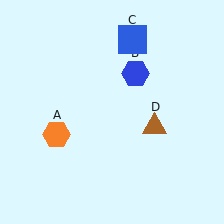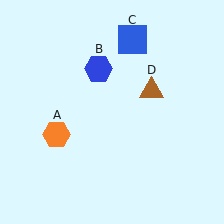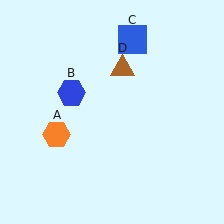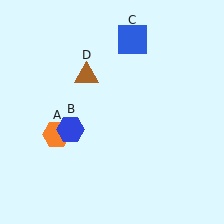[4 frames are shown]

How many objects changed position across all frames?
2 objects changed position: blue hexagon (object B), brown triangle (object D).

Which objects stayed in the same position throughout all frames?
Orange hexagon (object A) and blue square (object C) remained stationary.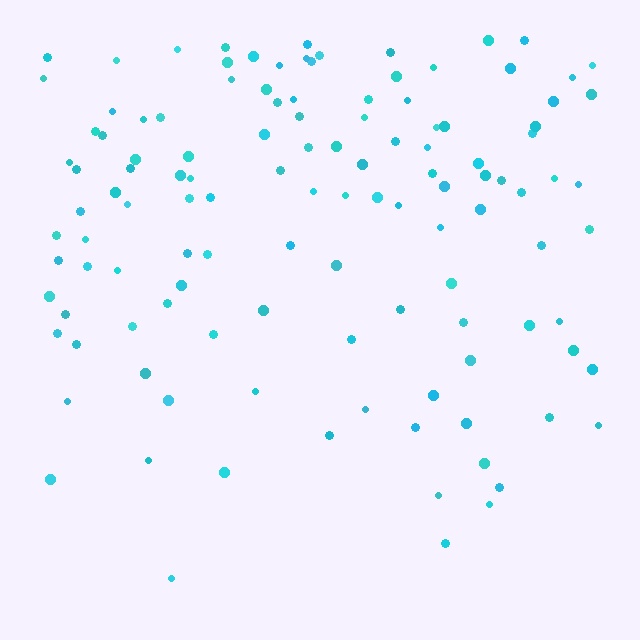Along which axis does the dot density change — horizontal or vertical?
Vertical.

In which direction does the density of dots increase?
From bottom to top, with the top side densest.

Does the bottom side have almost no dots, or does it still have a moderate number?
Still a moderate number, just noticeably fewer than the top.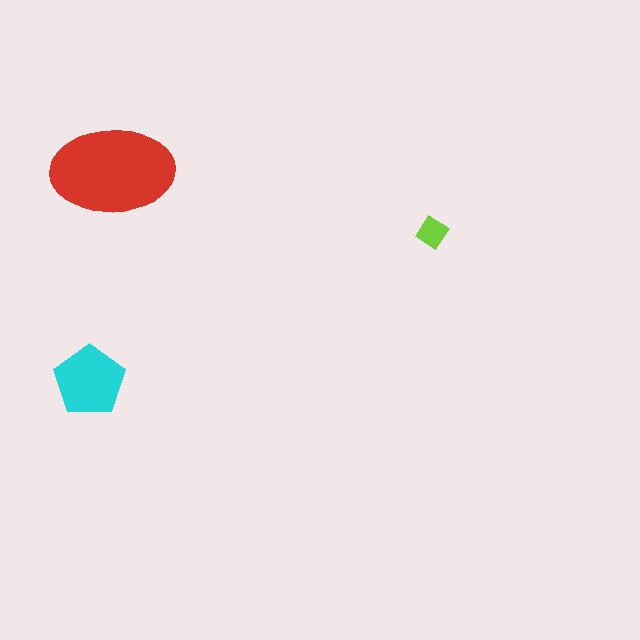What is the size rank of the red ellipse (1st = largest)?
1st.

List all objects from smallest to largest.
The lime diamond, the cyan pentagon, the red ellipse.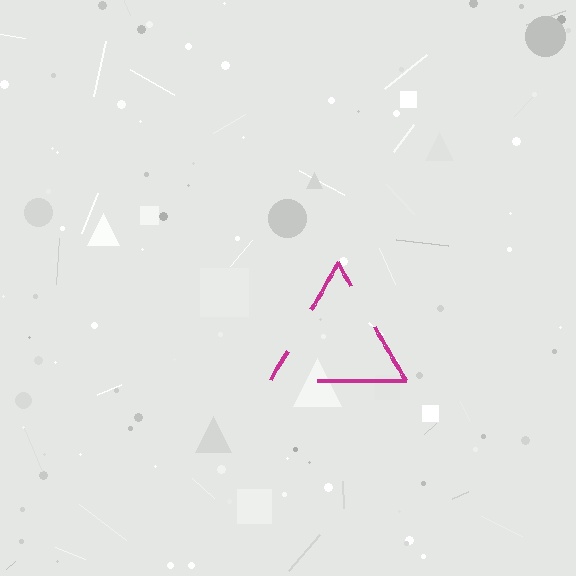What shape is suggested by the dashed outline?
The dashed outline suggests a triangle.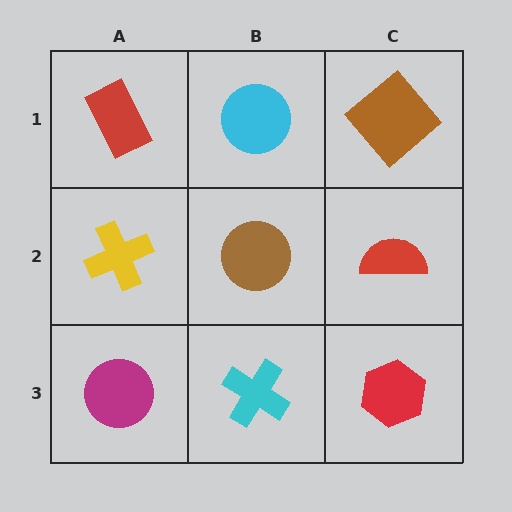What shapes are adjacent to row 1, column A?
A yellow cross (row 2, column A), a cyan circle (row 1, column B).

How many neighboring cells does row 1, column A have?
2.